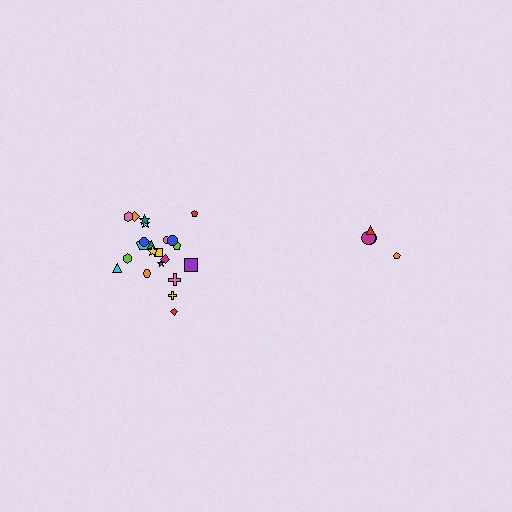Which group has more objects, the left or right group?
The left group.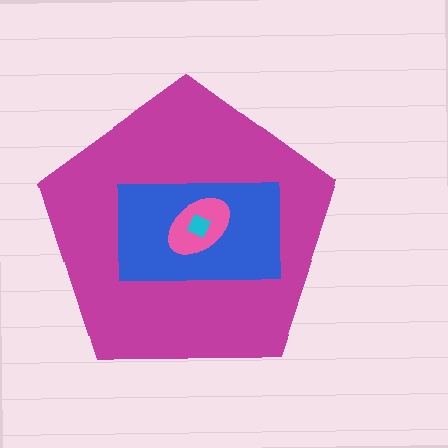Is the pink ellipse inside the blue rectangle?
Yes.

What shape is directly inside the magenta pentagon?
The blue rectangle.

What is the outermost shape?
The magenta pentagon.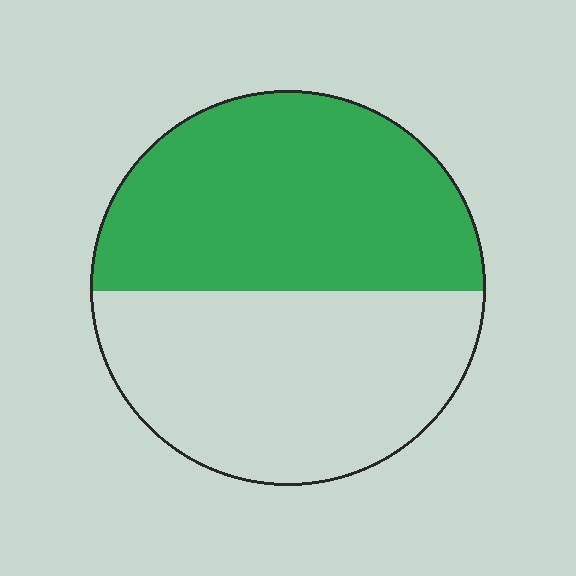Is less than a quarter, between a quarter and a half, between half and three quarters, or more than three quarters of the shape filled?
Between half and three quarters.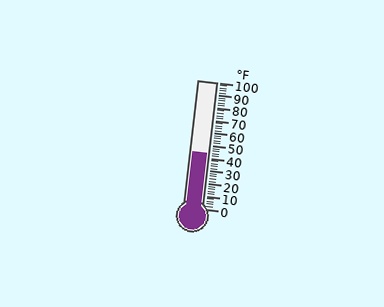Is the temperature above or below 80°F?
The temperature is below 80°F.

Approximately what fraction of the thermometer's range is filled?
The thermometer is filled to approximately 45% of its range.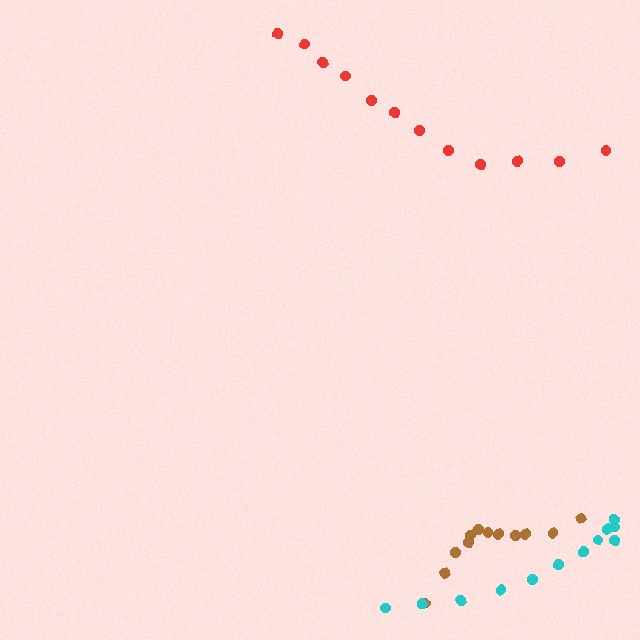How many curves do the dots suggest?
There are 3 distinct paths.